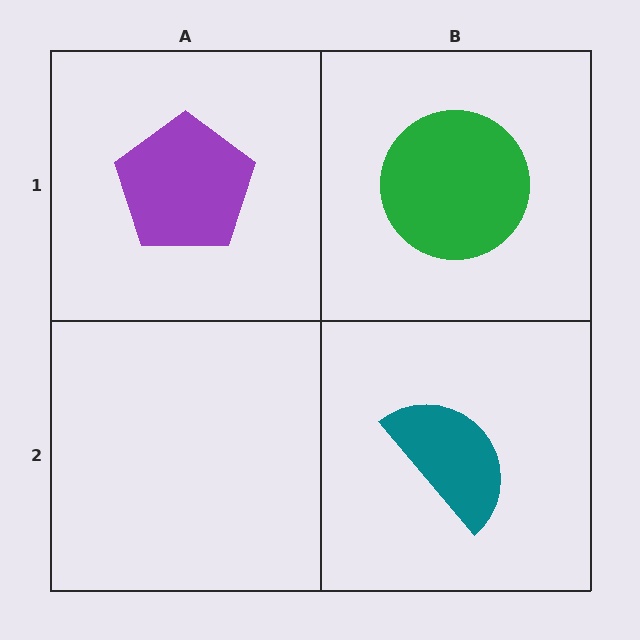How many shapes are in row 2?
1 shape.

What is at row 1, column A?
A purple pentagon.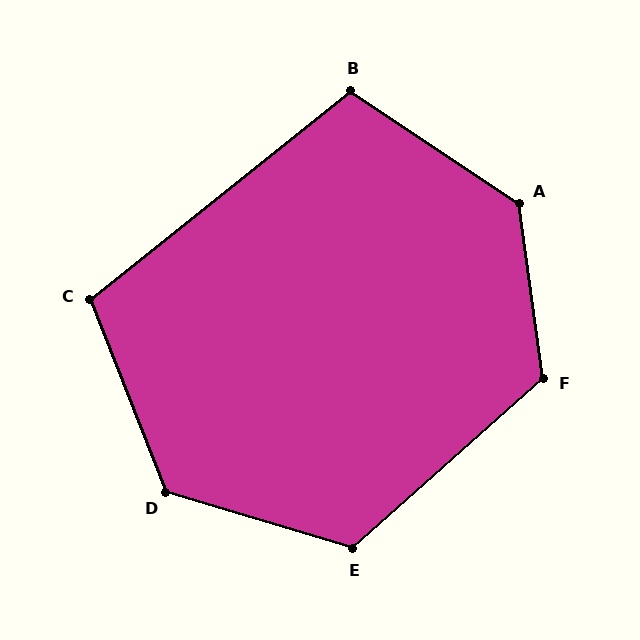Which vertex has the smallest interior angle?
C, at approximately 107 degrees.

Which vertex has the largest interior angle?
A, at approximately 131 degrees.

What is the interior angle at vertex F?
Approximately 124 degrees (obtuse).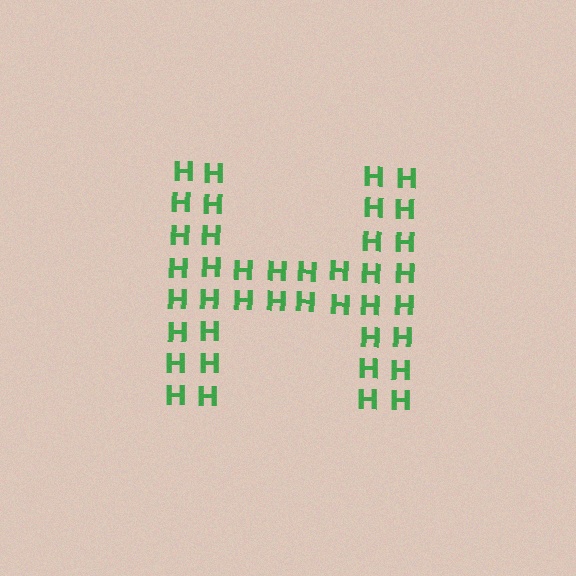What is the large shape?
The large shape is the letter H.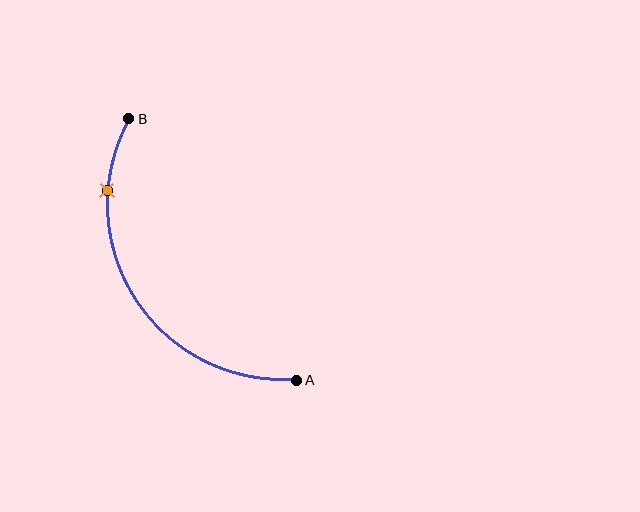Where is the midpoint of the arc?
The arc midpoint is the point on the curve farthest from the straight line joining A and B. It sits to the left of that line.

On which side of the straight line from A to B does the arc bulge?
The arc bulges to the left of the straight line connecting A and B.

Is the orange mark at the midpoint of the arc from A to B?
No. The orange mark lies on the arc but is closer to endpoint B. The arc midpoint would be at the point on the curve equidistant along the arc from both A and B.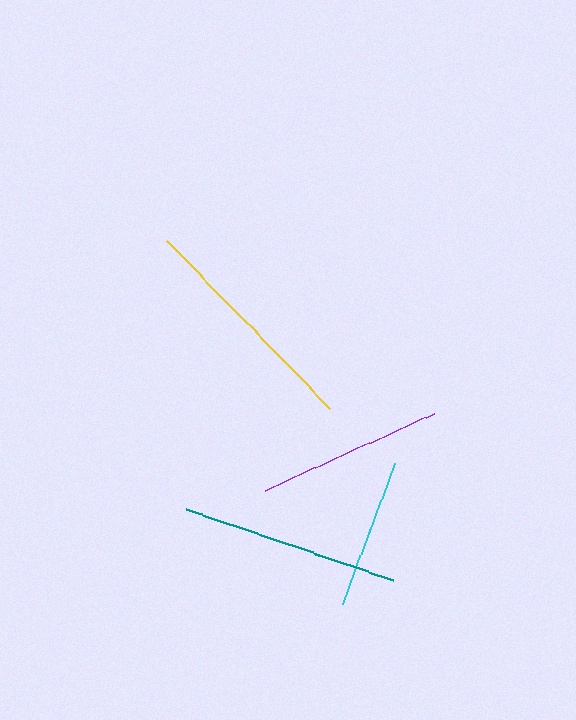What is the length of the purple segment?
The purple segment is approximately 186 pixels long.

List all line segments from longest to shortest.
From longest to shortest: yellow, teal, purple, cyan.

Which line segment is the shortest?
The cyan line is the shortest at approximately 151 pixels.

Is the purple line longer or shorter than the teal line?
The teal line is longer than the purple line.